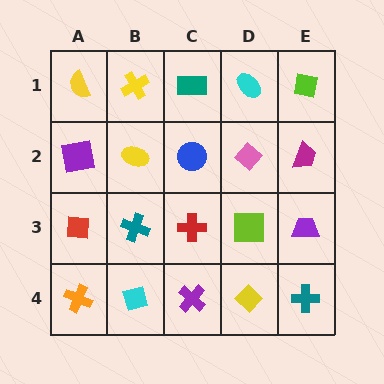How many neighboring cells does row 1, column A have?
2.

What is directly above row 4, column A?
A red square.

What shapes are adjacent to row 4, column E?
A purple trapezoid (row 3, column E), a yellow diamond (row 4, column D).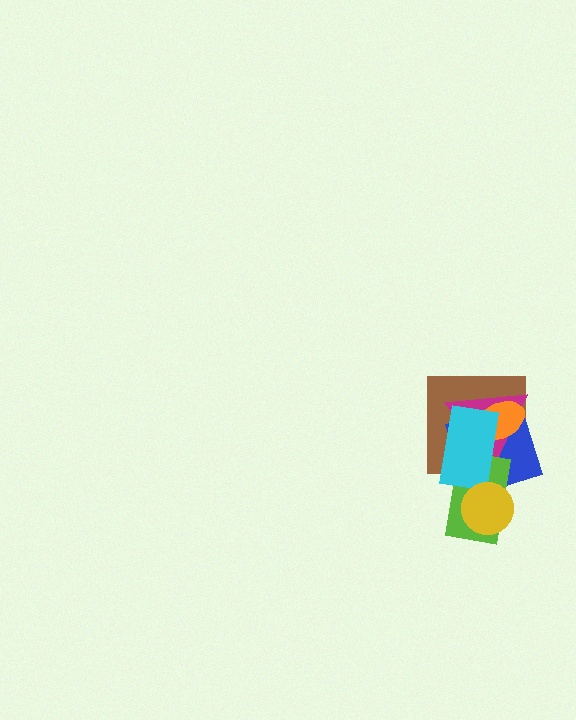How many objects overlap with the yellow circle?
1 object overlaps with the yellow circle.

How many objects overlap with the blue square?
5 objects overlap with the blue square.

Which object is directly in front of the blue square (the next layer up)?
The magenta triangle is directly in front of the blue square.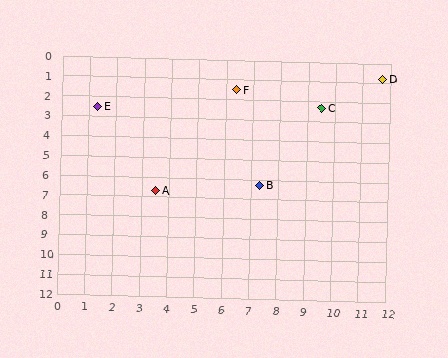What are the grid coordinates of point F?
Point F is at approximately (6.4, 1.5).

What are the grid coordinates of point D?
Point D is at approximately (11.7, 0.8).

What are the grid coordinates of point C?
Point C is at approximately (9.5, 2.3).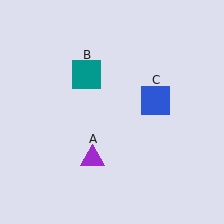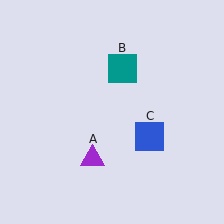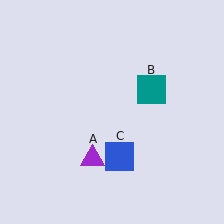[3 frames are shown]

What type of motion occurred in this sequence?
The teal square (object B), blue square (object C) rotated clockwise around the center of the scene.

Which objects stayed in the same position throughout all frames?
Purple triangle (object A) remained stationary.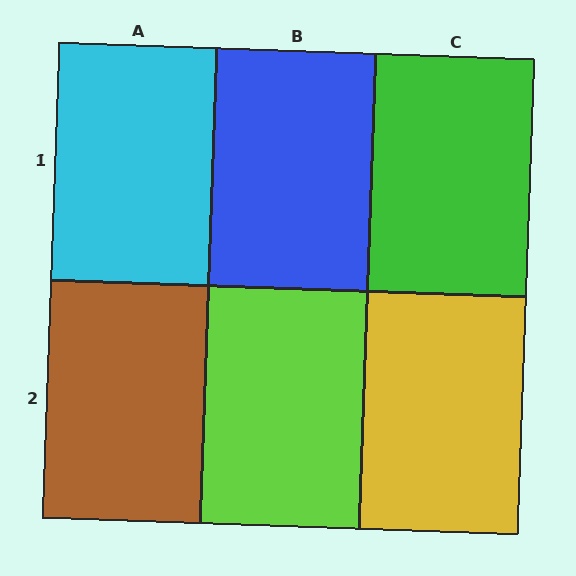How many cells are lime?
1 cell is lime.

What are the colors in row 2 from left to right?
Brown, lime, yellow.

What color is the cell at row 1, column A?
Cyan.